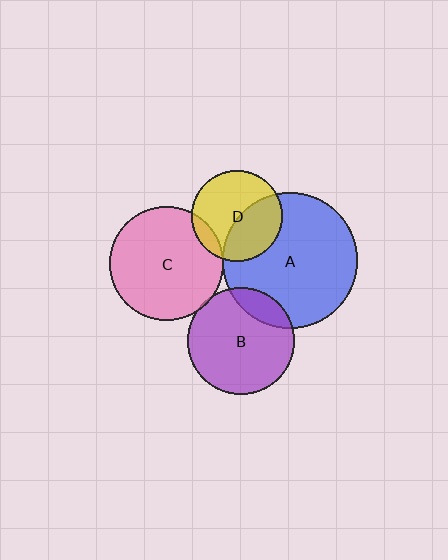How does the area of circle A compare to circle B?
Approximately 1.6 times.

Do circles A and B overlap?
Yes.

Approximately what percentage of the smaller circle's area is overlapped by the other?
Approximately 15%.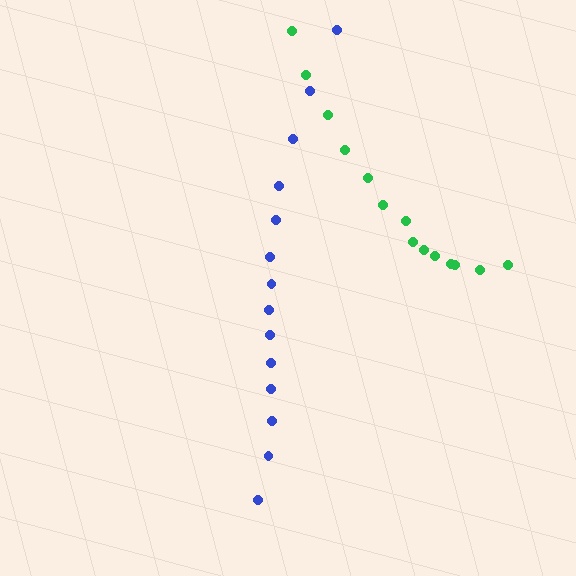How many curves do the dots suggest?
There are 2 distinct paths.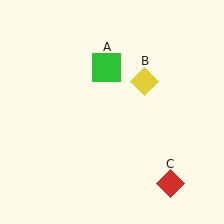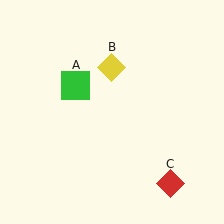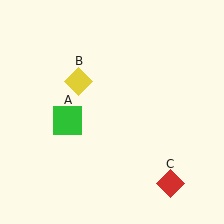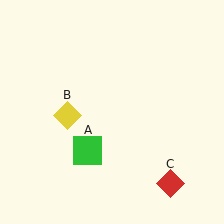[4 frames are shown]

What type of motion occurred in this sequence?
The green square (object A), yellow diamond (object B) rotated counterclockwise around the center of the scene.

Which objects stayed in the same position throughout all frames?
Red diamond (object C) remained stationary.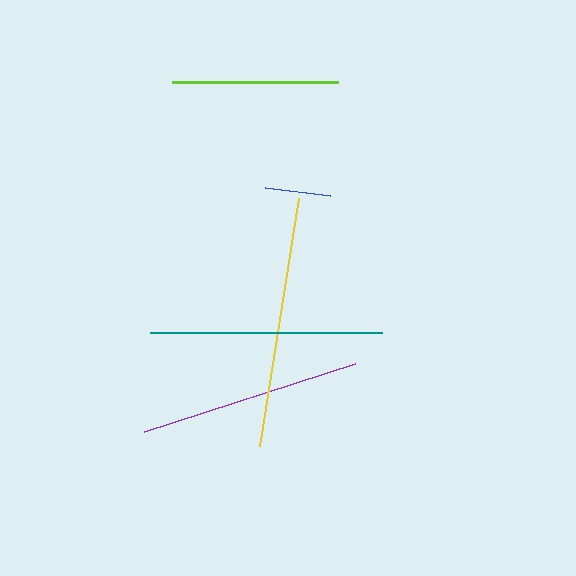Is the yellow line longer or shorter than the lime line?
The yellow line is longer than the lime line.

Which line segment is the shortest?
The blue line is the shortest at approximately 66 pixels.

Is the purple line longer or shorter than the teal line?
The teal line is longer than the purple line.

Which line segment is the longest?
The yellow line is the longest at approximately 250 pixels.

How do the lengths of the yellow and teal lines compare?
The yellow and teal lines are approximately the same length.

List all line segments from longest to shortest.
From longest to shortest: yellow, teal, purple, lime, blue.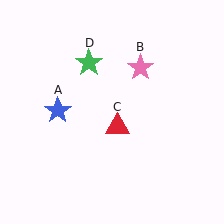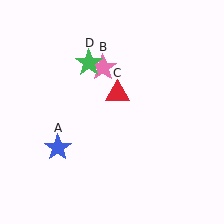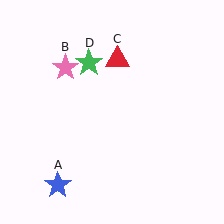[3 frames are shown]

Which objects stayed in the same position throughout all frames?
Green star (object D) remained stationary.